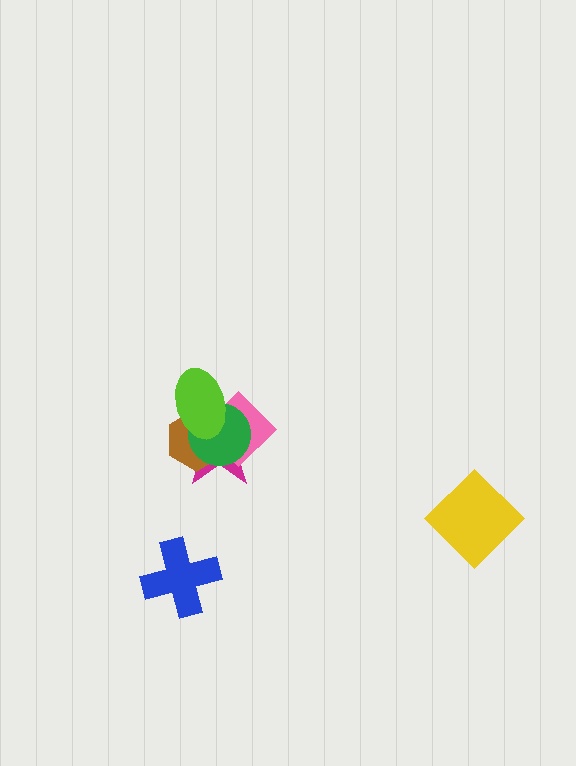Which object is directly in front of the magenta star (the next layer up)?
The brown hexagon is directly in front of the magenta star.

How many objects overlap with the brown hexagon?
4 objects overlap with the brown hexagon.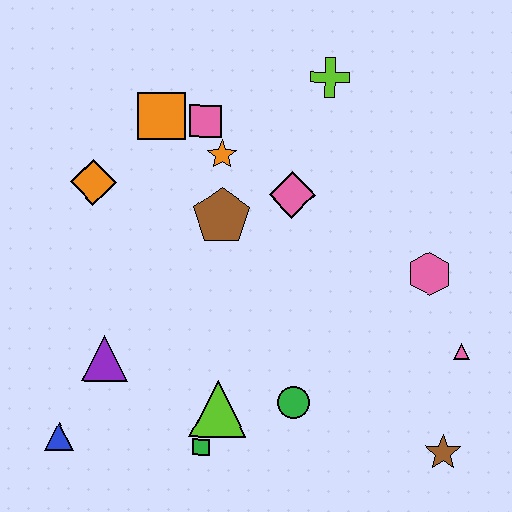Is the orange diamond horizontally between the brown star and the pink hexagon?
No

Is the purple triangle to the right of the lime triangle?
No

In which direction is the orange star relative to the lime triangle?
The orange star is above the lime triangle.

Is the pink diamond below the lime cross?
Yes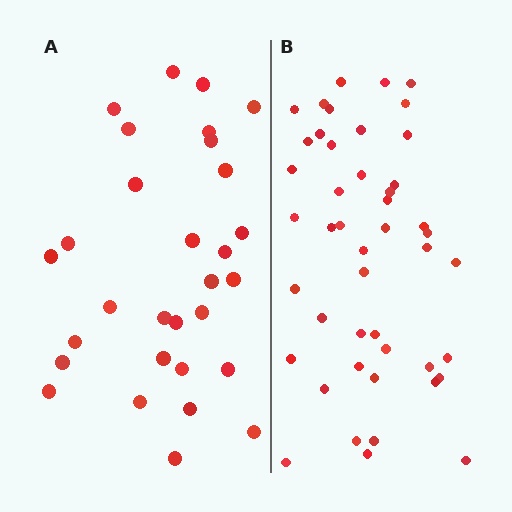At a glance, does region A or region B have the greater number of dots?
Region B (the right region) has more dots.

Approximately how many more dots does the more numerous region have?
Region B has approximately 15 more dots than region A.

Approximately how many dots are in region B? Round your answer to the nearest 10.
About 50 dots. (The exact count is 46, which rounds to 50.)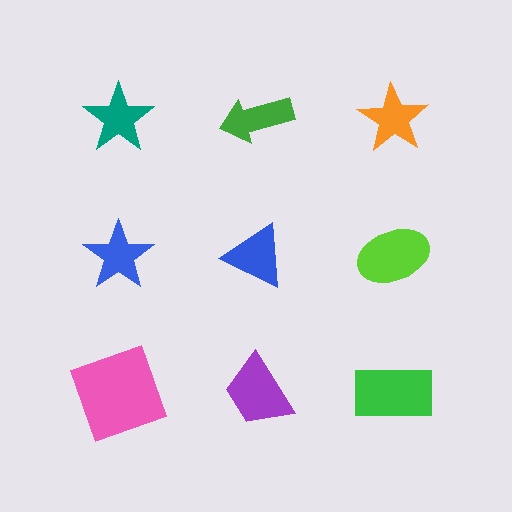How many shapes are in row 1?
3 shapes.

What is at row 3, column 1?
A pink square.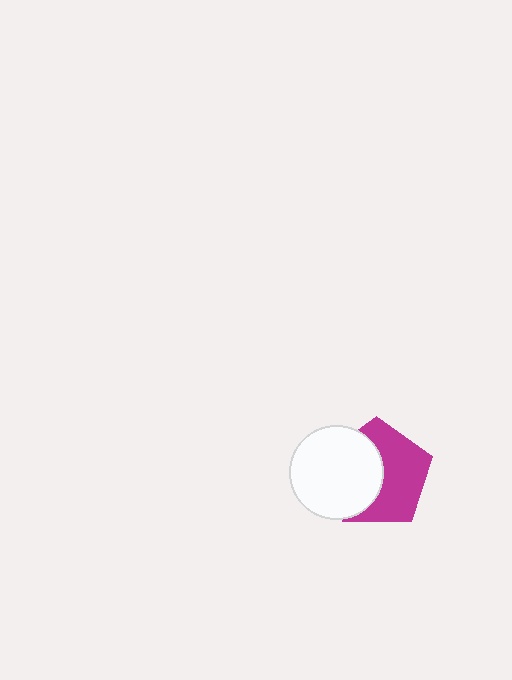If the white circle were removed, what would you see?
You would see the complete magenta pentagon.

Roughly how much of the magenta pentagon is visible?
About half of it is visible (roughly 54%).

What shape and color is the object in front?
The object in front is a white circle.